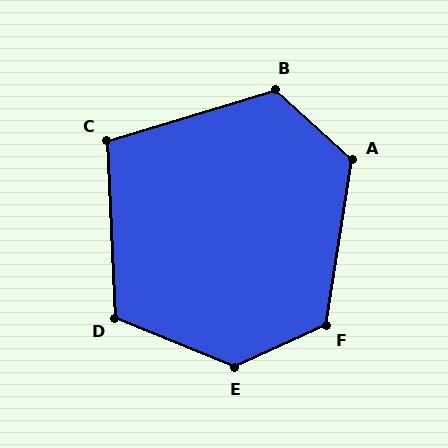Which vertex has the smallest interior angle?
C, at approximately 104 degrees.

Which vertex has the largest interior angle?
E, at approximately 133 degrees.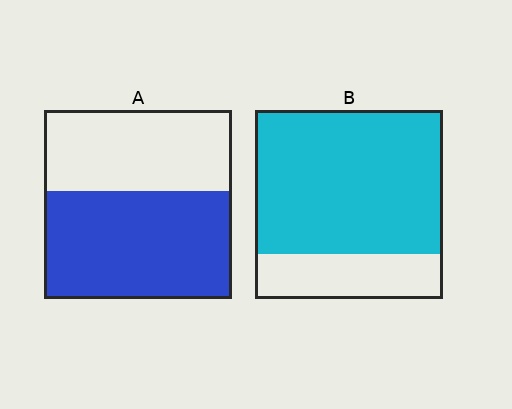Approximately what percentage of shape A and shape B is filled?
A is approximately 55% and B is approximately 75%.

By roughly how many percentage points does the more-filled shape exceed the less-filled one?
By roughly 20 percentage points (B over A).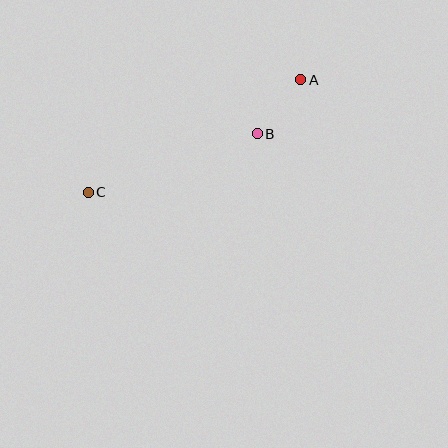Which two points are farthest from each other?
Points A and C are farthest from each other.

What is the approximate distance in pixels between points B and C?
The distance between B and C is approximately 179 pixels.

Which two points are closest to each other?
Points A and B are closest to each other.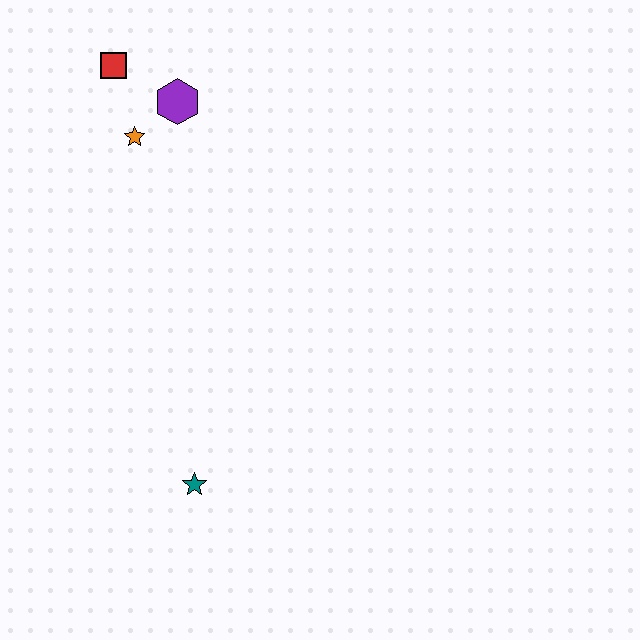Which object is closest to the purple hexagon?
The orange star is closest to the purple hexagon.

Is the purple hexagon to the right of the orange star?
Yes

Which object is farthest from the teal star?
The red square is farthest from the teal star.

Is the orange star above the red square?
No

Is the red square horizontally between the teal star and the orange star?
No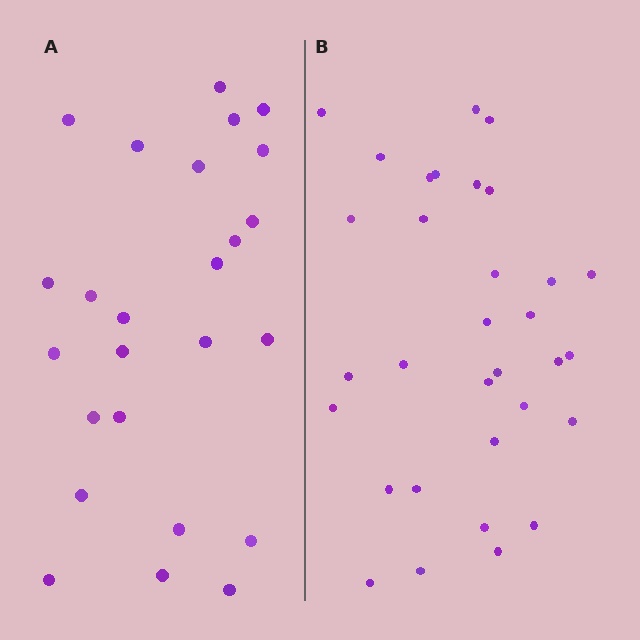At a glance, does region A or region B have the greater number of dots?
Region B (the right region) has more dots.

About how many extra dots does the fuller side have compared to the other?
Region B has roughly 8 or so more dots than region A.